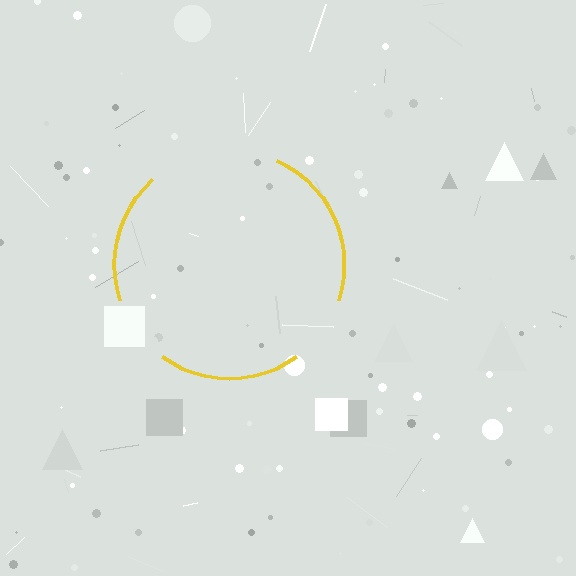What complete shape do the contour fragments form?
The contour fragments form a circle.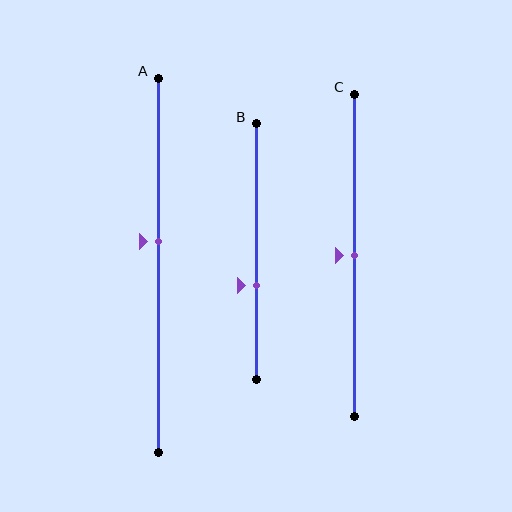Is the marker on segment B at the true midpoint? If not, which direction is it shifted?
No, the marker on segment B is shifted downward by about 13% of the segment length.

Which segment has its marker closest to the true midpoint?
Segment C has its marker closest to the true midpoint.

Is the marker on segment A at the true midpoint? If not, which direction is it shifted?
No, the marker on segment A is shifted upward by about 6% of the segment length.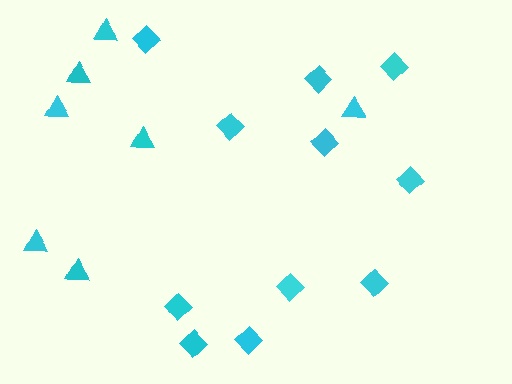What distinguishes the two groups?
There are 2 groups: one group of diamonds (11) and one group of triangles (7).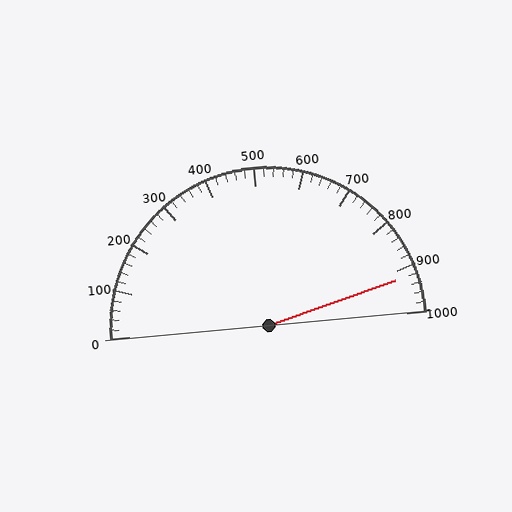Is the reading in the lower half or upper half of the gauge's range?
The reading is in the upper half of the range (0 to 1000).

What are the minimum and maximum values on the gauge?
The gauge ranges from 0 to 1000.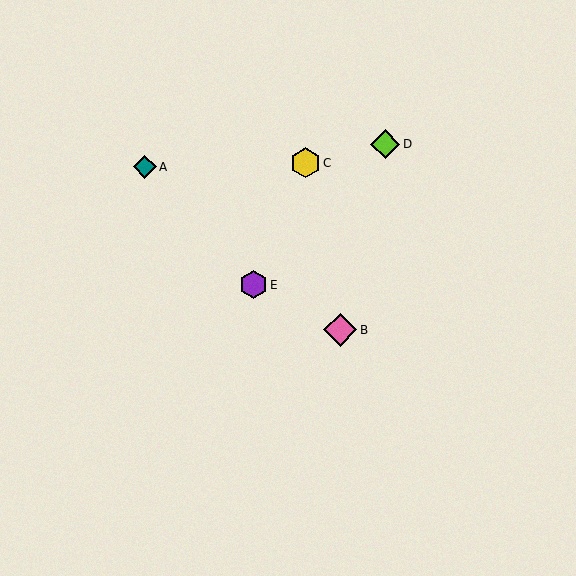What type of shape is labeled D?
Shape D is a lime diamond.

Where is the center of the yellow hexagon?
The center of the yellow hexagon is at (305, 163).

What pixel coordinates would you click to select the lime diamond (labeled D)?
Click at (385, 144) to select the lime diamond D.